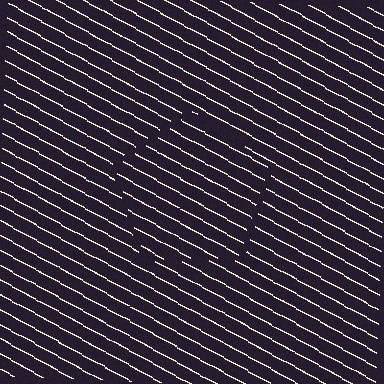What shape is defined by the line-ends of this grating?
An illusory pentagon. The interior of the shape contains the same grating, shifted by half a period — the contour is defined by the phase discontinuity where line-ends from the inner and outer gratings abut.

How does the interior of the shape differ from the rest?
The interior of the shape contains the same grating, shifted by half a period — the contour is defined by the phase discontinuity where line-ends from the inner and outer gratings abut.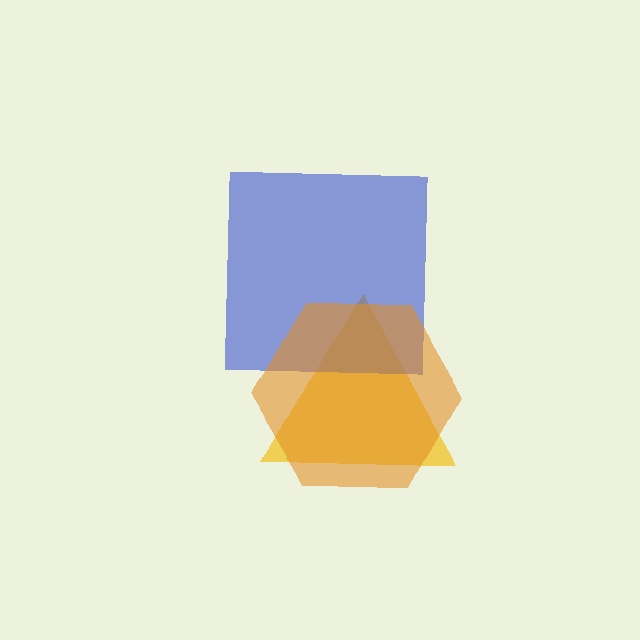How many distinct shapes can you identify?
There are 3 distinct shapes: a yellow triangle, a blue square, an orange hexagon.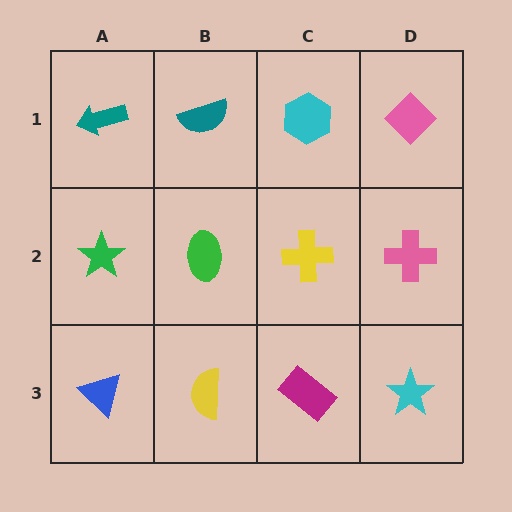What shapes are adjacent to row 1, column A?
A green star (row 2, column A), a teal semicircle (row 1, column B).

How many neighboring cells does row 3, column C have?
3.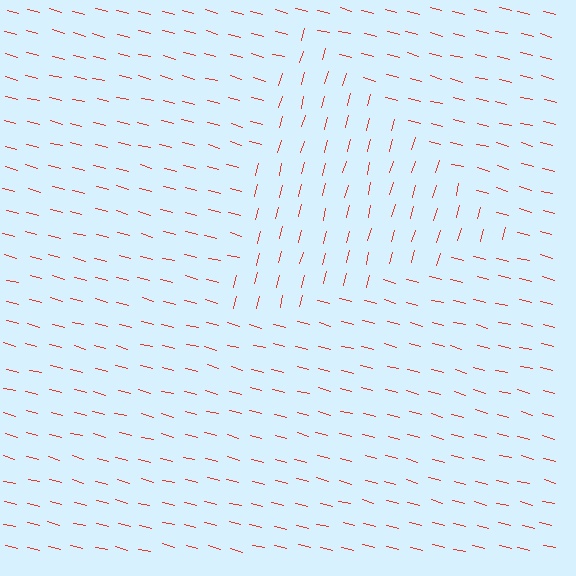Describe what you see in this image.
The image is filled with small red line segments. A triangle region in the image has lines oriented differently from the surrounding lines, creating a visible texture boundary.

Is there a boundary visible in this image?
Yes, there is a texture boundary formed by a change in line orientation.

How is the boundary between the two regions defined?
The boundary is defined purely by a change in line orientation (approximately 89 degrees difference). All lines are the same color and thickness.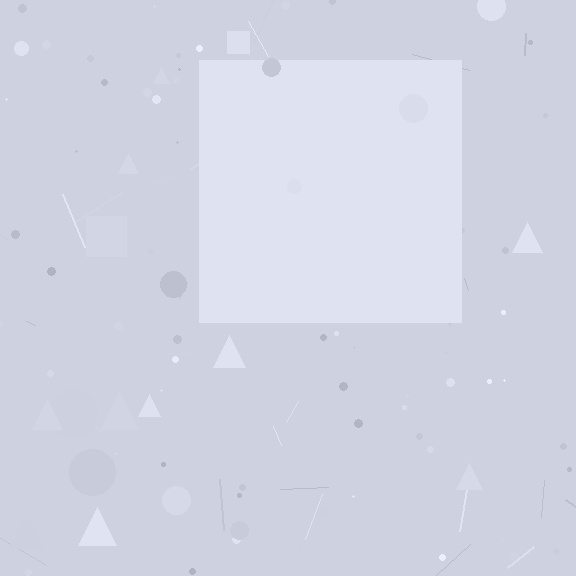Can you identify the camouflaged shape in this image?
The camouflaged shape is a square.